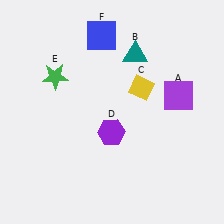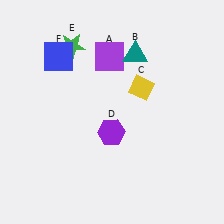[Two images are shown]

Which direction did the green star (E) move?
The green star (E) moved up.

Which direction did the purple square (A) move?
The purple square (A) moved left.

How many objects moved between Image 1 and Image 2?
3 objects moved between the two images.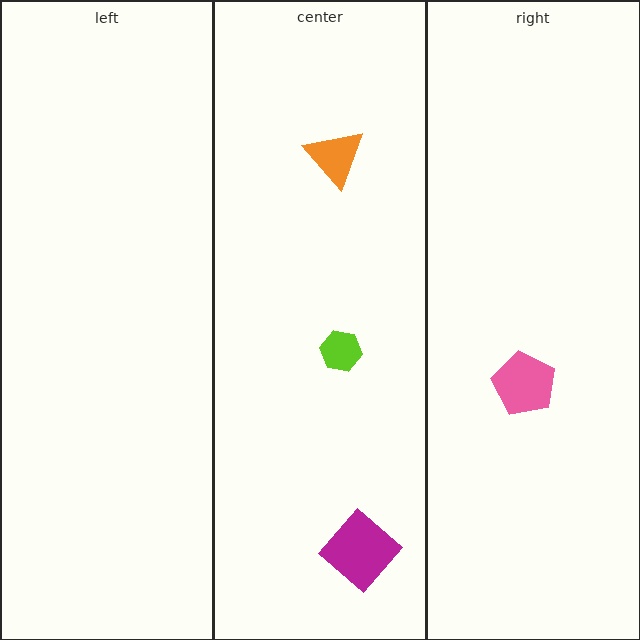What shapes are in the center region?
The orange triangle, the magenta diamond, the lime hexagon.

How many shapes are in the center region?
3.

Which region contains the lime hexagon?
The center region.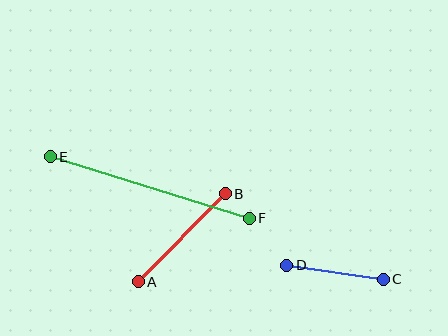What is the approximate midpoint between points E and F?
The midpoint is at approximately (150, 188) pixels.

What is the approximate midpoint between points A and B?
The midpoint is at approximately (182, 238) pixels.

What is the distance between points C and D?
The distance is approximately 98 pixels.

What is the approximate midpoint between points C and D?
The midpoint is at approximately (335, 272) pixels.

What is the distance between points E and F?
The distance is approximately 208 pixels.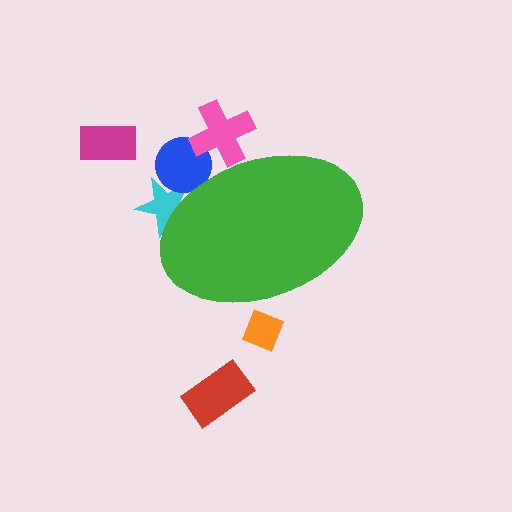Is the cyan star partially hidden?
Yes, the cyan star is partially hidden behind the green ellipse.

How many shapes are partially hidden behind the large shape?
4 shapes are partially hidden.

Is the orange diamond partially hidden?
Yes, the orange diamond is partially hidden behind the green ellipse.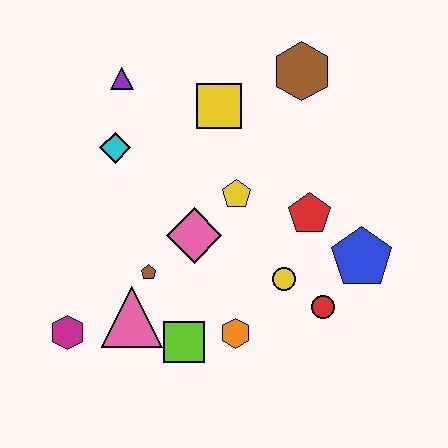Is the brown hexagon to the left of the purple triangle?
No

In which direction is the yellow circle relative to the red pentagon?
The yellow circle is below the red pentagon.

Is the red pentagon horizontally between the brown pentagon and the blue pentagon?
Yes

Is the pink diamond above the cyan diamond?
No